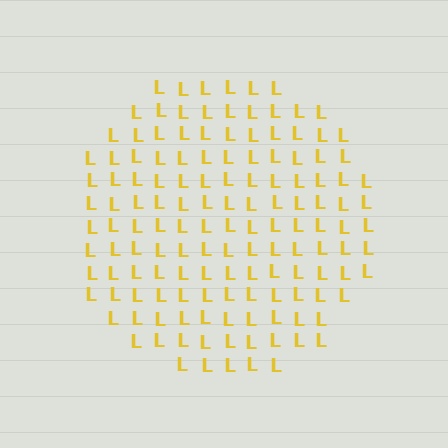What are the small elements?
The small elements are letter L's.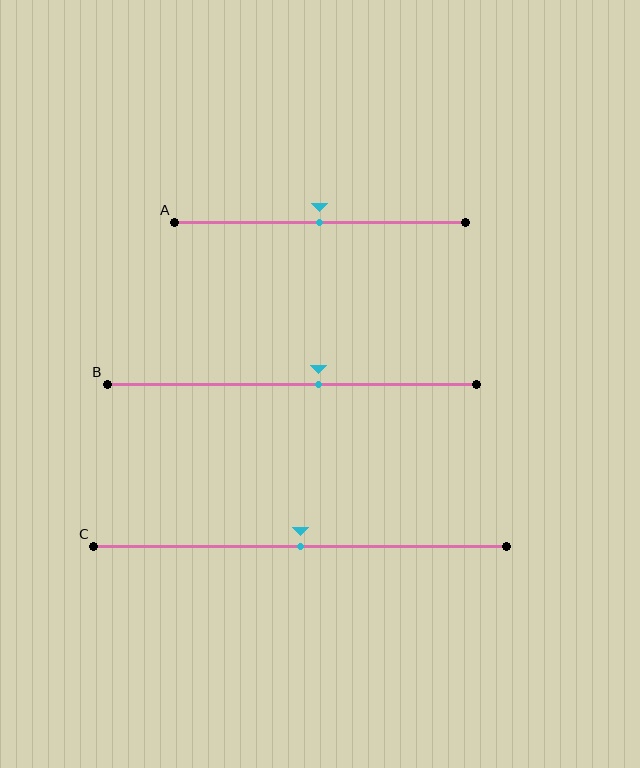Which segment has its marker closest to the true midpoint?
Segment A has its marker closest to the true midpoint.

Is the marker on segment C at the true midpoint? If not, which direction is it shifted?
Yes, the marker on segment C is at the true midpoint.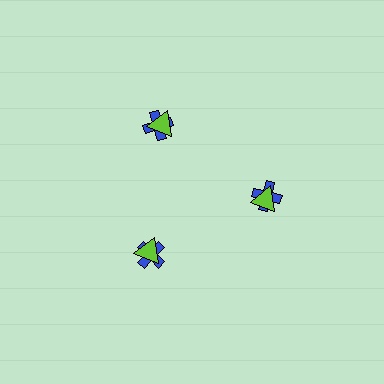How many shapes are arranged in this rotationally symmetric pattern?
There are 6 shapes, arranged in 3 groups of 2.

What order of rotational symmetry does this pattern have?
This pattern has 3-fold rotational symmetry.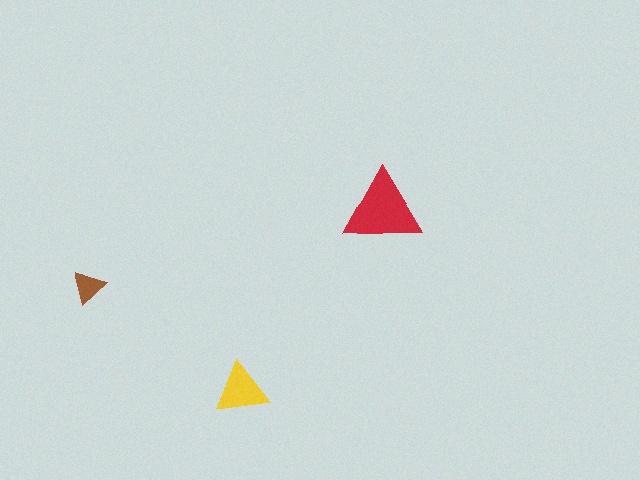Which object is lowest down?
The yellow triangle is bottommost.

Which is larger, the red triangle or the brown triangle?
The red one.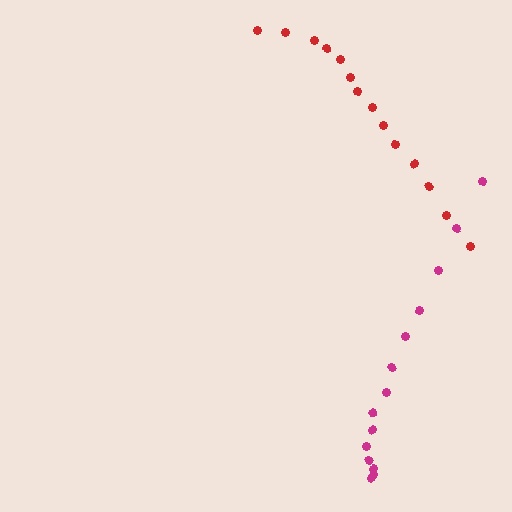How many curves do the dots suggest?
There are 2 distinct paths.